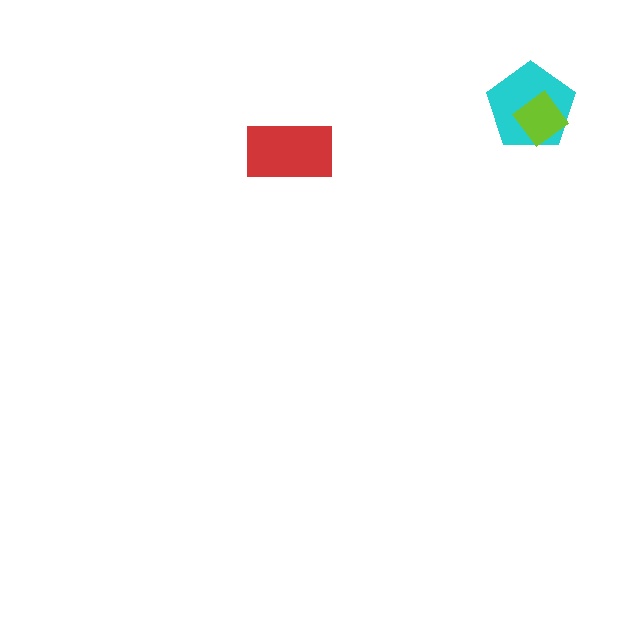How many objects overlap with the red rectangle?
0 objects overlap with the red rectangle.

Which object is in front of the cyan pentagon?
The lime diamond is in front of the cyan pentagon.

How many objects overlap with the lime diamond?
1 object overlaps with the lime diamond.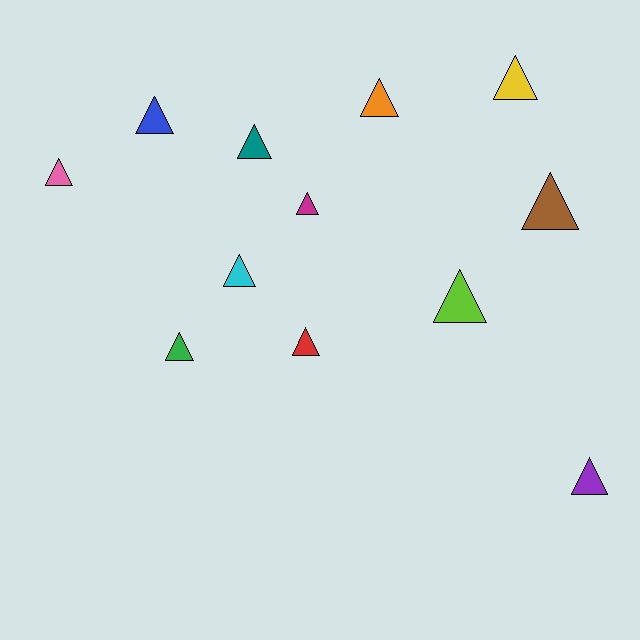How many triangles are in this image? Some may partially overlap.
There are 12 triangles.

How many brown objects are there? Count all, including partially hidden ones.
There is 1 brown object.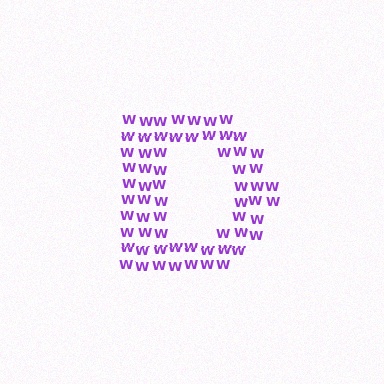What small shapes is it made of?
It is made of small letter W's.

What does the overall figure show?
The overall figure shows the letter D.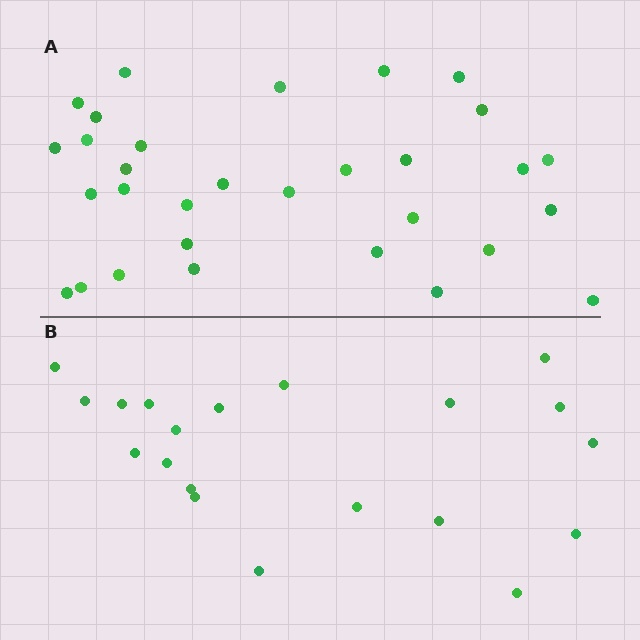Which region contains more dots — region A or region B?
Region A (the top region) has more dots.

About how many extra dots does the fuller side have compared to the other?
Region A has roughly 12 or so more dots than region B.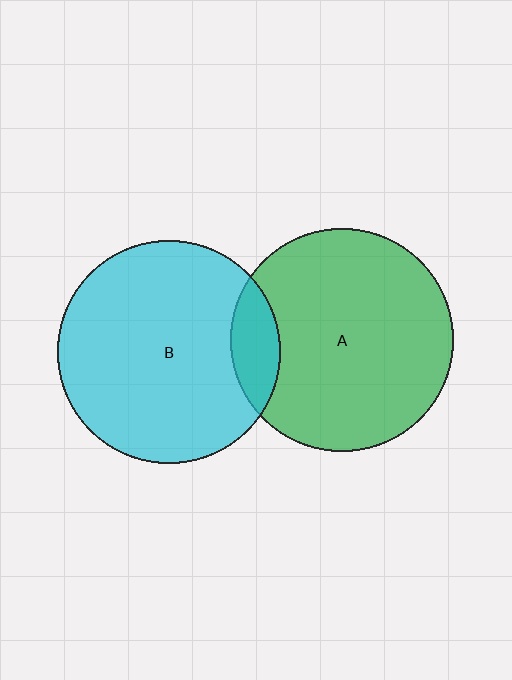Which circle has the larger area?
Circle B (cyan).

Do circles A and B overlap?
Yes.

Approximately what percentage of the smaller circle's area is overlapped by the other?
Approximately 10%.